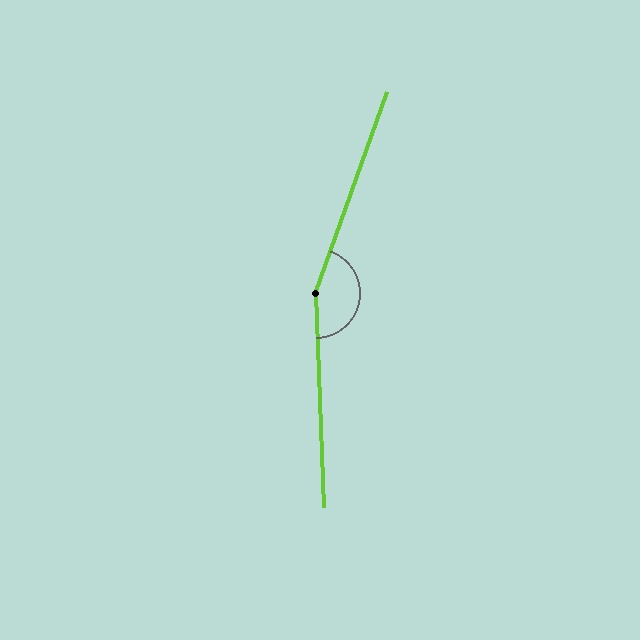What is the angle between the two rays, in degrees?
Approximately 158 degrees.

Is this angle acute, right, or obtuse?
It is obtuse.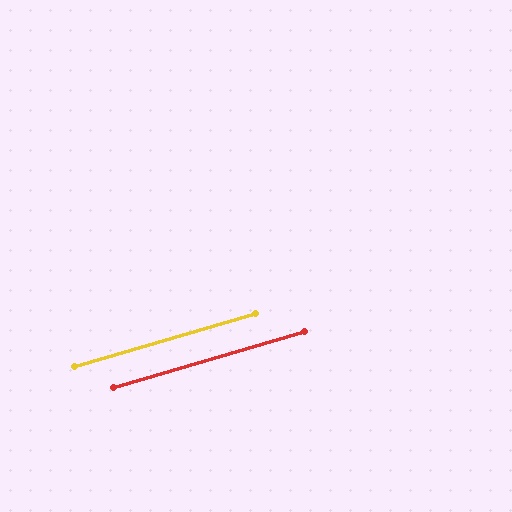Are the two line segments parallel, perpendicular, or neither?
Parallel — their directions differ by only 0.1°.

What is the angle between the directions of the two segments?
Approximately 0 degrees.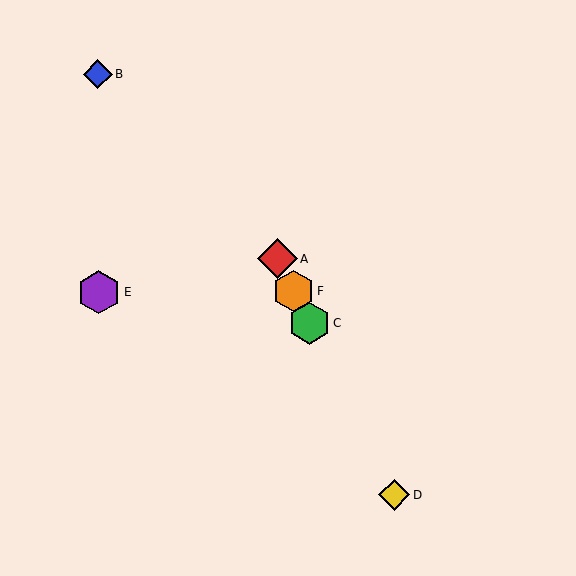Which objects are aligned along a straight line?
Objects A, C, D, F are aligned along a straight line.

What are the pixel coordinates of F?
Object F is at (293, 291).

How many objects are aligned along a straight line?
4 objects (A, C, D, F) are aligned along a straight line.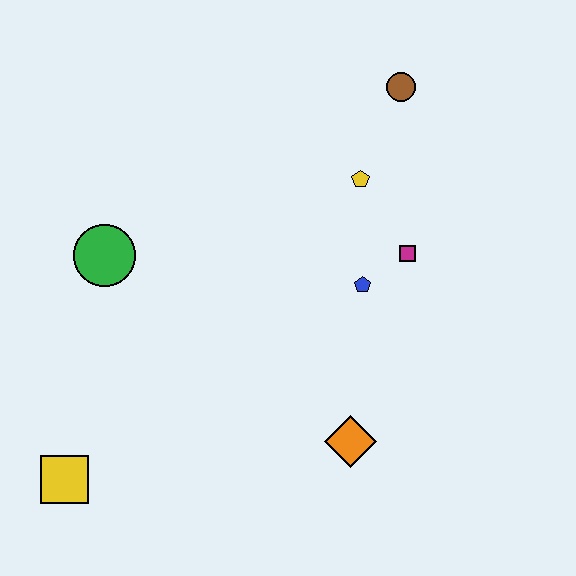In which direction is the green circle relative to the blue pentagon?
The green circle is to the left of the blue pentagon.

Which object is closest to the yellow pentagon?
The magenta square is closest to the yellow pentagon.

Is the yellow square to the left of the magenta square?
Yes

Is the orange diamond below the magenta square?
Yes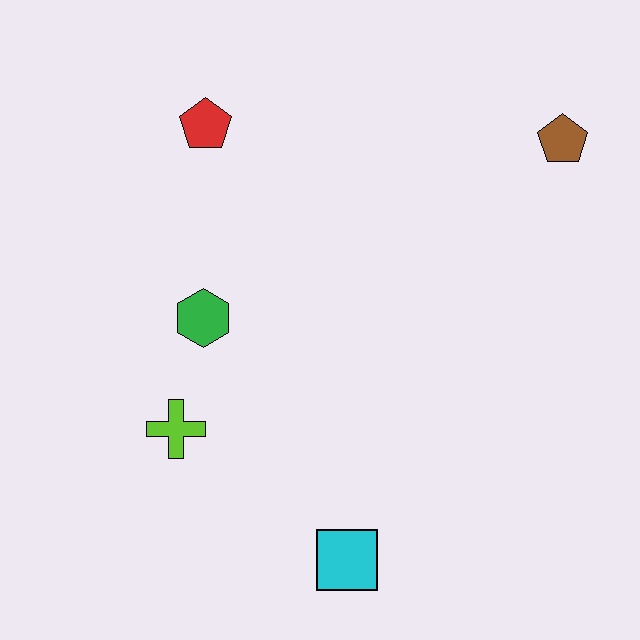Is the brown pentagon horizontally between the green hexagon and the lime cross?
No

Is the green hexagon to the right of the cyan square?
No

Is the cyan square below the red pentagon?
Yes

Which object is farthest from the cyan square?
The brown pentagon is farthest from the cyan square.